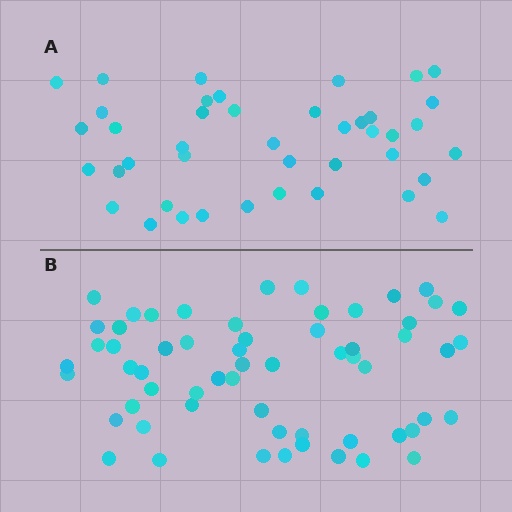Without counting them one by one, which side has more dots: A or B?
Region B (the bottom region) has more dots.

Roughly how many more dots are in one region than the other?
Region B has approximately 20 more dots than region A.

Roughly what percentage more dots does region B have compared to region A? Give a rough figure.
About 45% more.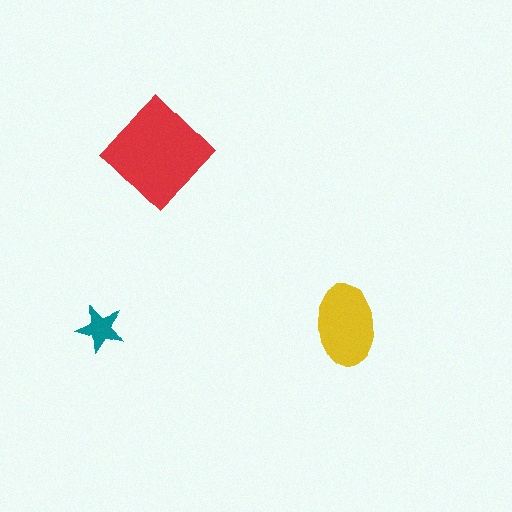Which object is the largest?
The red diamond.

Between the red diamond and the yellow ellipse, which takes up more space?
The red diamond.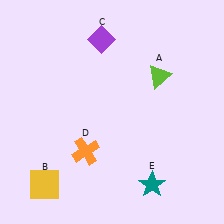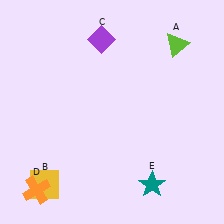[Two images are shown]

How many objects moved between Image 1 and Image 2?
2 objects moved between the two images.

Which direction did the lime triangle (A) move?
The lime triangle (A) moved up.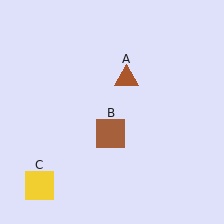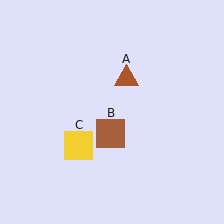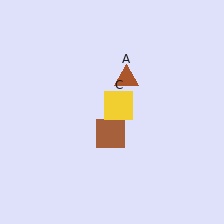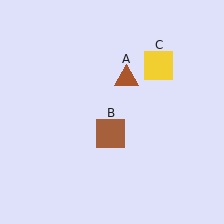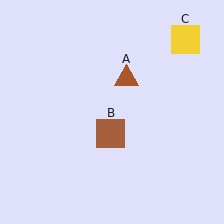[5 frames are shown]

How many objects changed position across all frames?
1 object changed position: yellow square (object C).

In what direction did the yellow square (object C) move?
The yellow square (object C) moved up and to the right.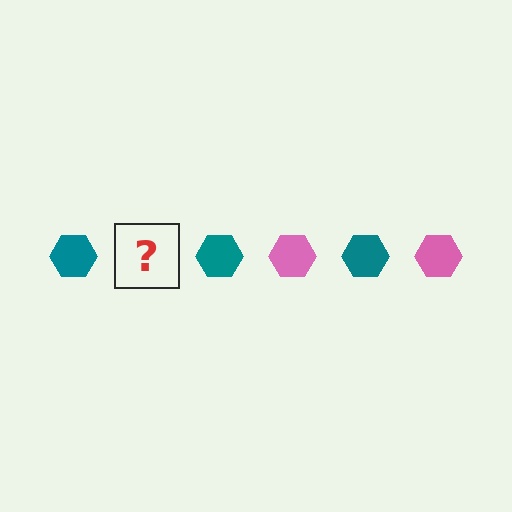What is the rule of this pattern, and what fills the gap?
The rule is that the pattern cycles through teal, pink hexagons. The gap should be filled with a pink hexagon.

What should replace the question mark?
The question mark should be replaced with a pink hexagon.